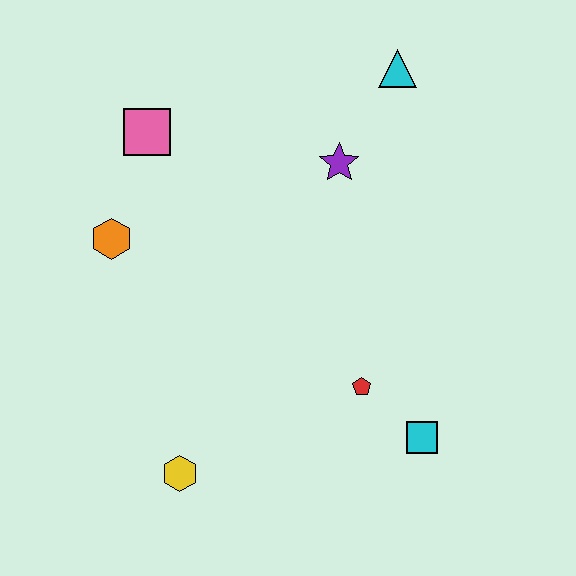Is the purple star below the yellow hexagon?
No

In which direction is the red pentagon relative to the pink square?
The red pentagon is below the pink square.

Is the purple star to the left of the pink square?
No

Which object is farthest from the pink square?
The cyan square is farthest from the pink square.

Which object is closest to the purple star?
The cyan triangle is closest to the purple star.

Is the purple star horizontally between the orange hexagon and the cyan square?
Yes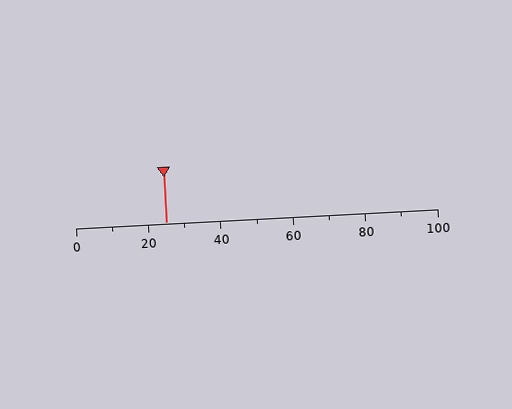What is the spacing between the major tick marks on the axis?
The major ticks are spaced 20 apart.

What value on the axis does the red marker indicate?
The marker indicates approximately 25.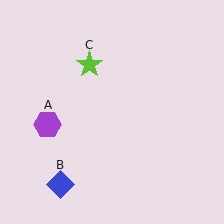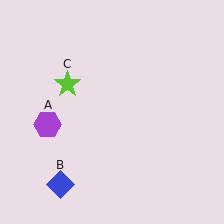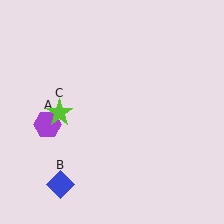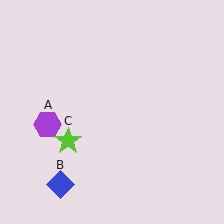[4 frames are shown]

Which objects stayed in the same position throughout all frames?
Purple hexagon (object A) and blue diamond (object B) remained stationary.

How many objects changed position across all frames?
1 object changed position: lime star (object C).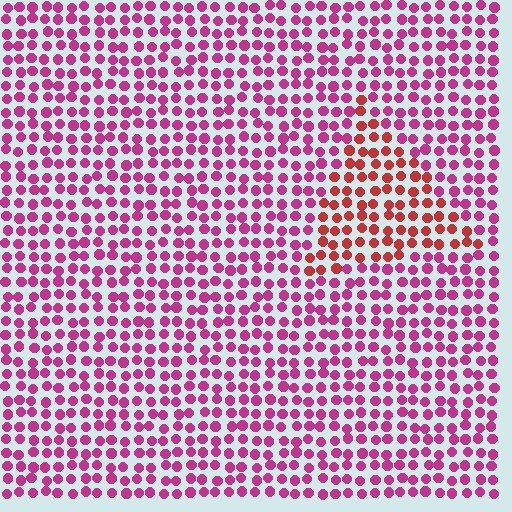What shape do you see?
I see a triangle.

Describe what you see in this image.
The image is filled with small magenta elements in a uniform arrangement. A triangle-shaped region is visible where the elements are tinted to a slightly different hue, forming a subtle color boundary.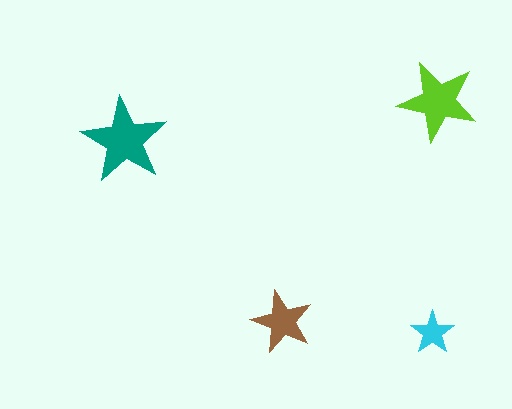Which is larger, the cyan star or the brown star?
The brown one.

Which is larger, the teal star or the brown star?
The teal one.